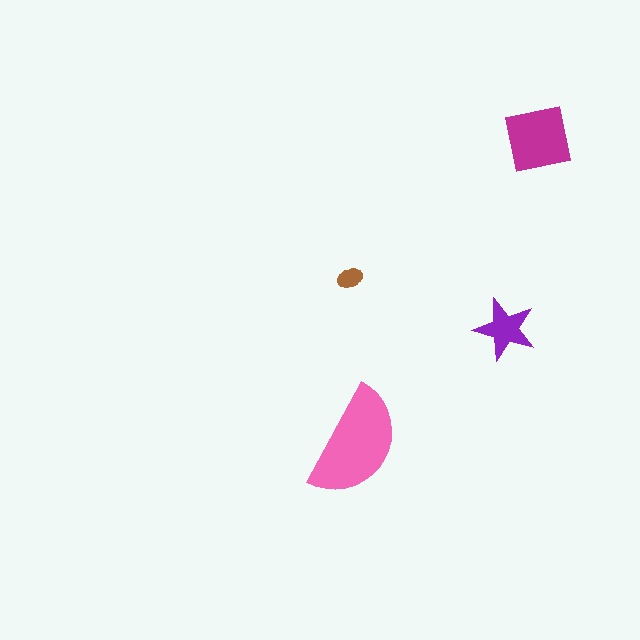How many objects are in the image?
There are 4 objects in the image.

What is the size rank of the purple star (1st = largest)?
3rd.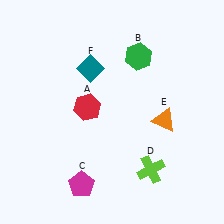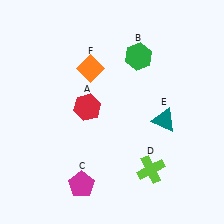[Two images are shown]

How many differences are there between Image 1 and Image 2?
There are 2 differences between the two images.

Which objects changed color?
E changed from orange to teal. F changed from teal to orange.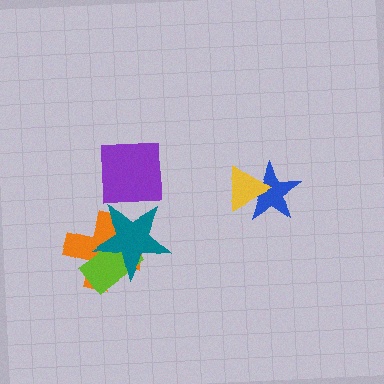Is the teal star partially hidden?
No, no other shape covers it.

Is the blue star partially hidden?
Yes, it is partially covered by another shape.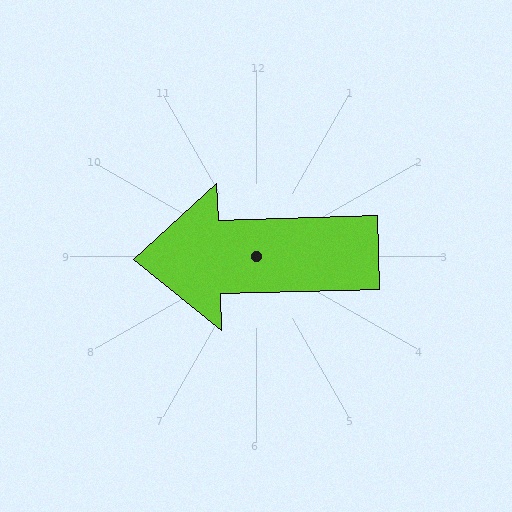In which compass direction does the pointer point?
West.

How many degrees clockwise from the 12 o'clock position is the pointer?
Approximately 268 degrees.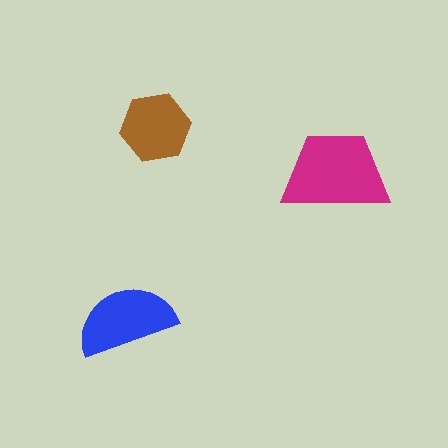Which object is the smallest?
The brown hexagon.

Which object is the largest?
The magenta trapezoid.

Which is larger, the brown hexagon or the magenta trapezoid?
The magenta trapezoid.